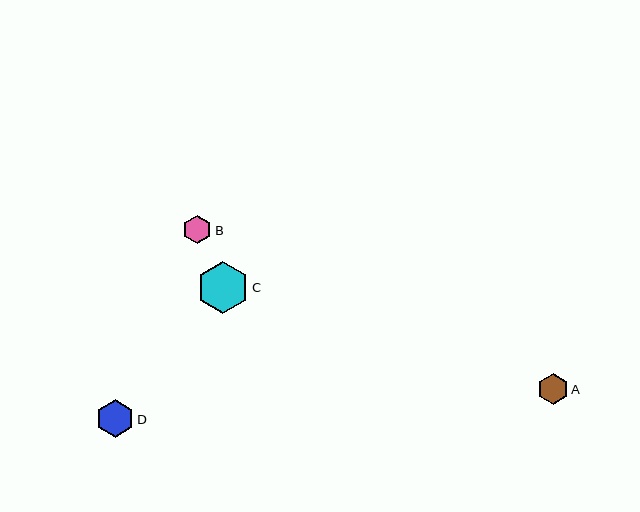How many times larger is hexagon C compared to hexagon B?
Hexagon C is approximately 1.8 times the size of hexagon B.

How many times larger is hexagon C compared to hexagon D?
Hexagon C is approximately 1.4 times the size of hexagon D.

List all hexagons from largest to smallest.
From largest to smallest: C, D, A, B.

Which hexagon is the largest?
Hexagon C is the largest with a size of approximately 52 pixels.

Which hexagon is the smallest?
Hexagon B is the smallest with a size of approximately 29 pixels.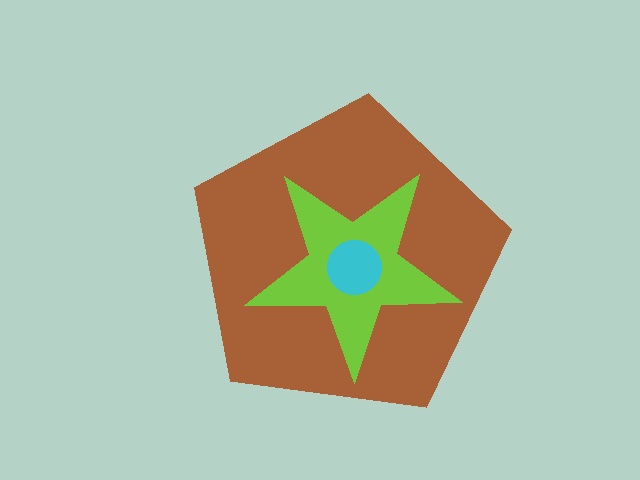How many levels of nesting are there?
3.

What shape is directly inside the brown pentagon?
The lime star.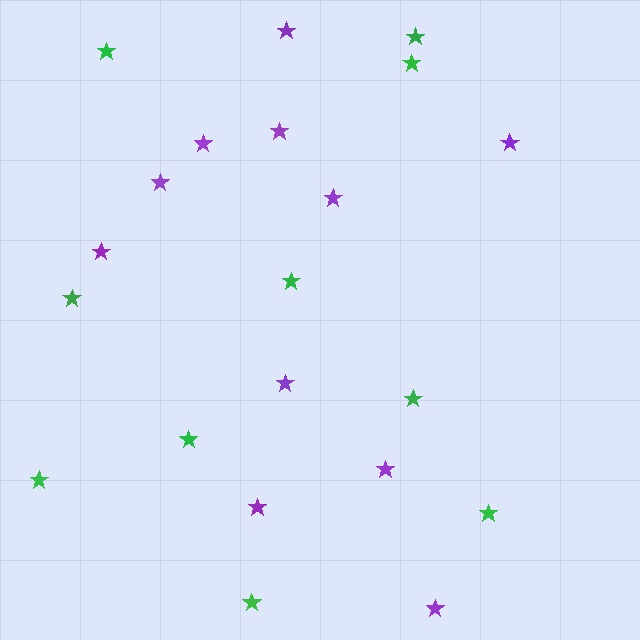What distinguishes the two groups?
There are 2 groups: one group of green stars (10) and one group of purple stars (11).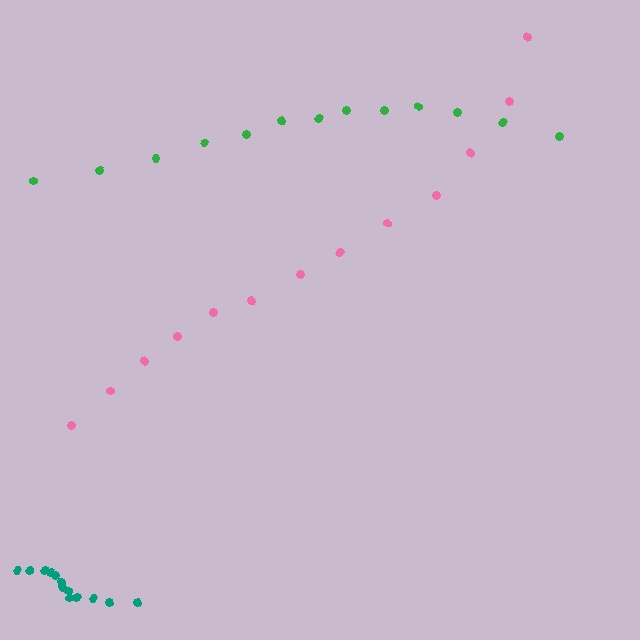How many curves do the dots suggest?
There are 3 distinct paths.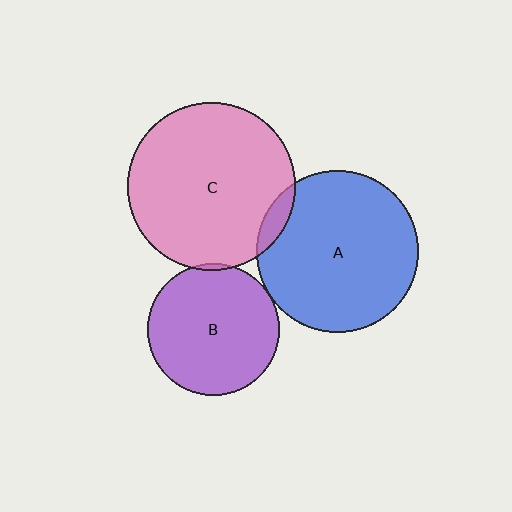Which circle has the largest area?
Circle C (pink).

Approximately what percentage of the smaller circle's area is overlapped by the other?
Approximately 5%.